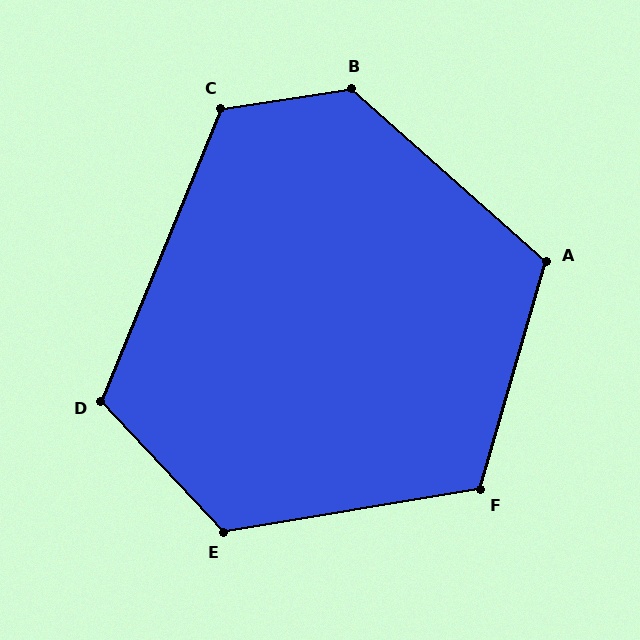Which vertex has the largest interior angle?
B, at approximately 130 degrees.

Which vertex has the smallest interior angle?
D, at approximately 115 degrees.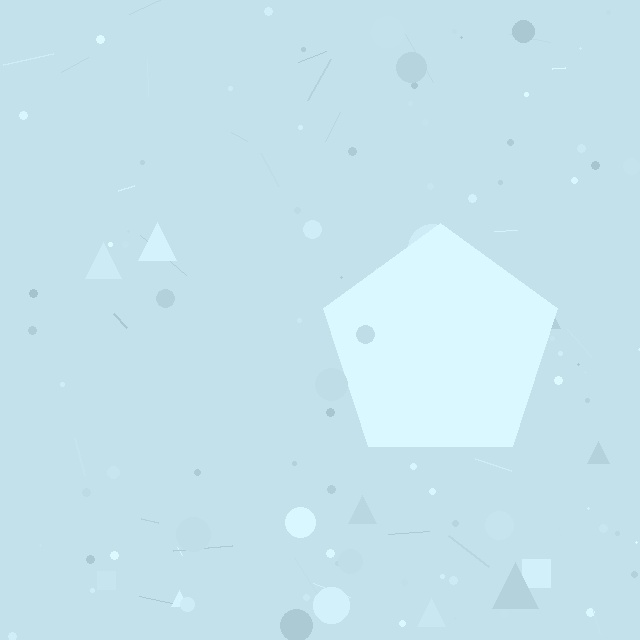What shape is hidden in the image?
A pentagon is hidden in the image.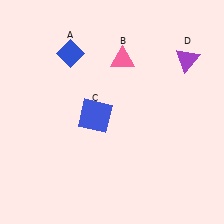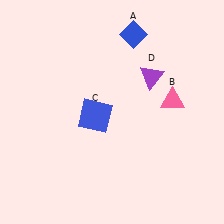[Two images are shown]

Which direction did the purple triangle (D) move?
The purple triangle (D) moved left.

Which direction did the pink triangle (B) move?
The pink triangle (B) moved right.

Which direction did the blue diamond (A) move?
The blue diamond (A) moved right.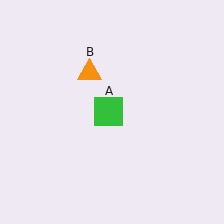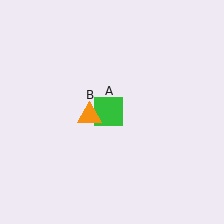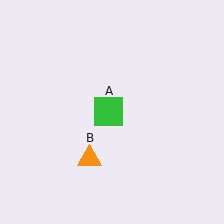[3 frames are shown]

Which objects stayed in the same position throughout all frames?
Green square (object A) remained stationary.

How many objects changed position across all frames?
1 object changed position: orange triangle (object B).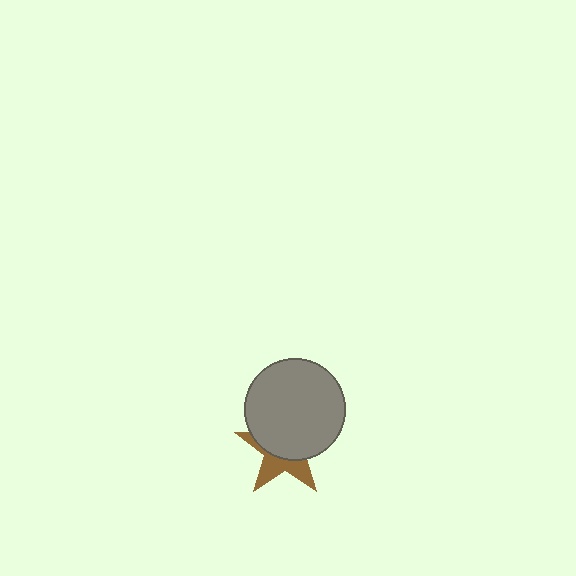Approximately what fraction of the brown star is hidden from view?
Roughly 62% of the brown star is hidden behind the gray circle.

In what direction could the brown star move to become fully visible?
The brown star could move down. That would shift it out from behind the gray circle entirely.